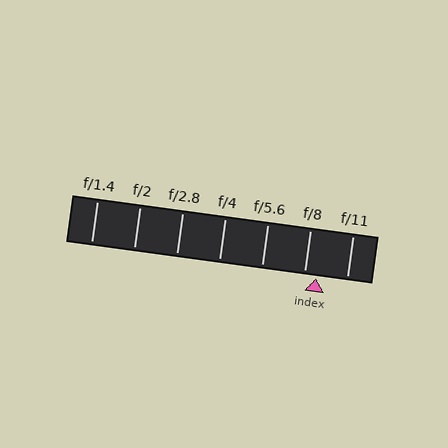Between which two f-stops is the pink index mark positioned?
The index mark is between f/8 and f/11.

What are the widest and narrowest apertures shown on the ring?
The widest aperture shown is f/1.4 and the narrowest is f/11.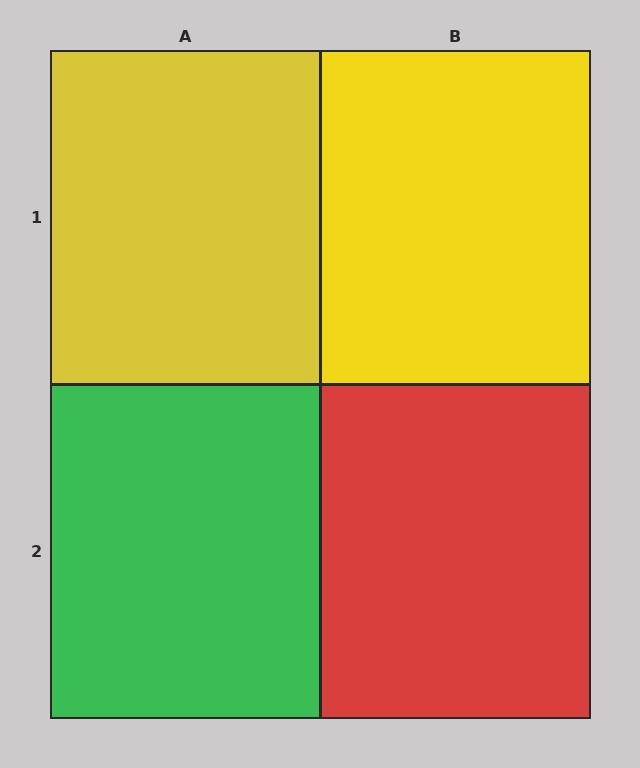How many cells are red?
1 cell is red.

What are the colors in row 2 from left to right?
Green, red.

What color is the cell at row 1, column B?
Yellow.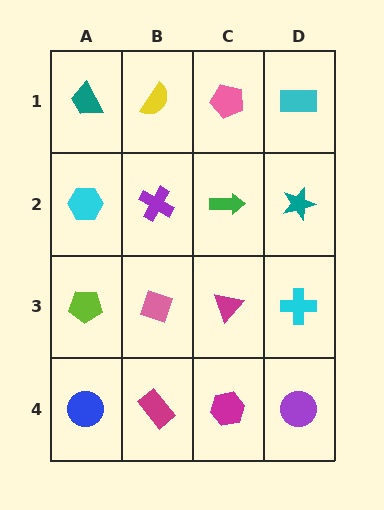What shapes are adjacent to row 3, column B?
A purple cross (row 2, column B), a magenta rectangle (row 4, column B), a lime pentagon (row 3, column A), a magenta triangle (row 3, column C).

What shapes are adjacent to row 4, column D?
A cyan cross (row 3, column D), a magenta hexagon (row 4, column C).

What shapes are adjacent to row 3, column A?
A cyan hexagon (row 2, column A), a blue circle (row 4, column A), a pink diamond (row 3, column B).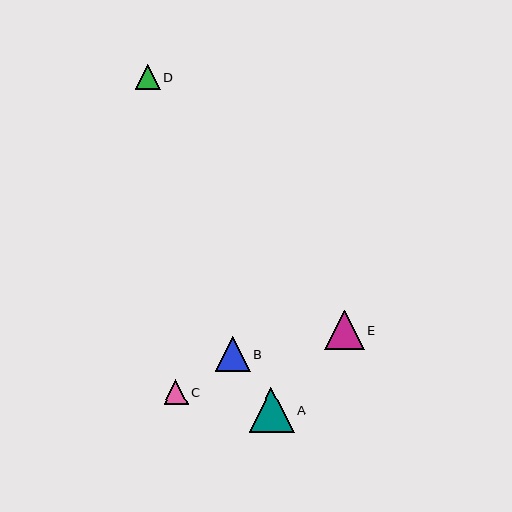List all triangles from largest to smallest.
From largest to smallest: A, E, B, D, C.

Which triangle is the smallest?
Triangle C is the smallest with a size of approximately 24 pixels.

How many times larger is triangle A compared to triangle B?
Triangle A is approximately 1.3 times the size of triangle B.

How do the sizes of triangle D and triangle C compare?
Triangle D and triangle C are approximately the same size.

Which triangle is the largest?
Triangle A is the largest with a size of approximately 45 pixels.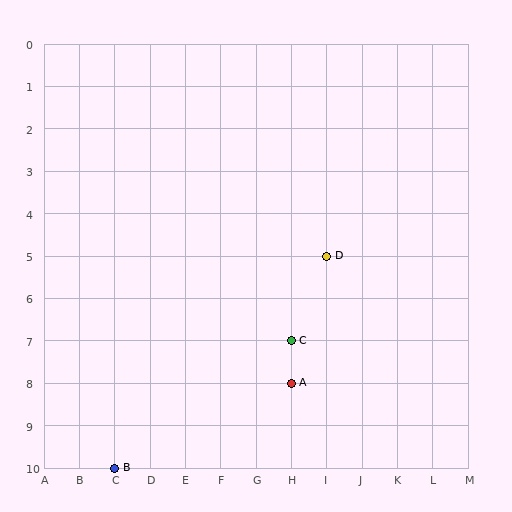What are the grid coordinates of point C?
Point C is at grid coordinates (H, 7).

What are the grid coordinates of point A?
Point A is at grid coordinates (H, 8).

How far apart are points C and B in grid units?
Points C and B are 5 columns and 3 rows apart (about 5.8 grid units diagonally).